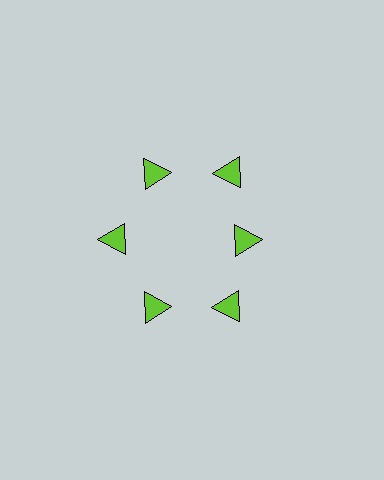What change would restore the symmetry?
The symmetry would be restored by moving it outward, back onto the ring so that all 6 triangles sit at equal angles and equal distance from the center.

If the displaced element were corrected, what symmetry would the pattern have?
It would have 6-fold rotational symmetry — the pattern would map onto itself every 60 degrees.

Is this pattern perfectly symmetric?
No. The 6 lime triangles are arranged in a ring, but one element near the 3 o'clock position is pulled inward toward the center, breaking the 6-fold rotational symmetry.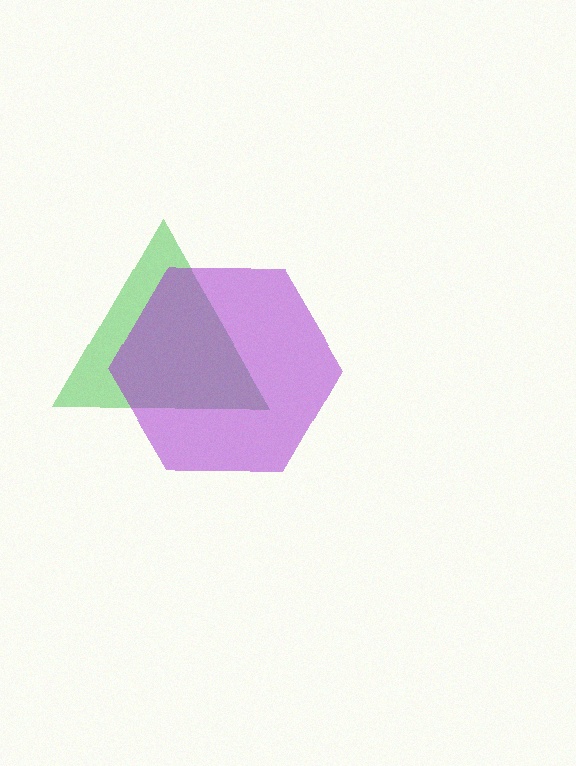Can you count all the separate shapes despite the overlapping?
Yes, there are 2 separate shapes.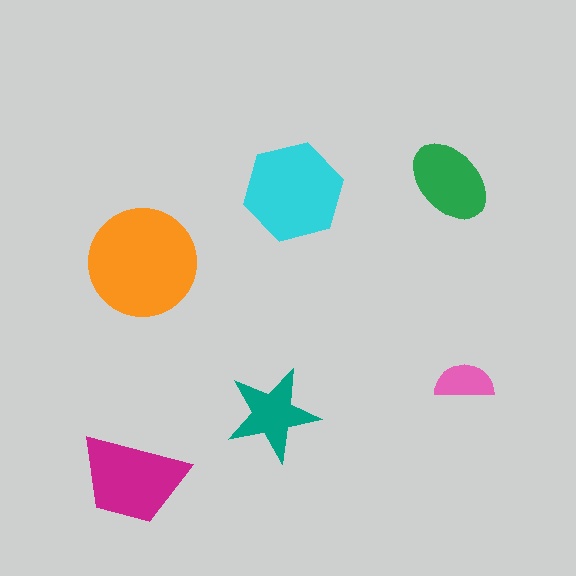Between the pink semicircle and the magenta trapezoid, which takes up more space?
The magenta trapezoid.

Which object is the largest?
The orange circle.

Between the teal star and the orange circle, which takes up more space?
The orange circle.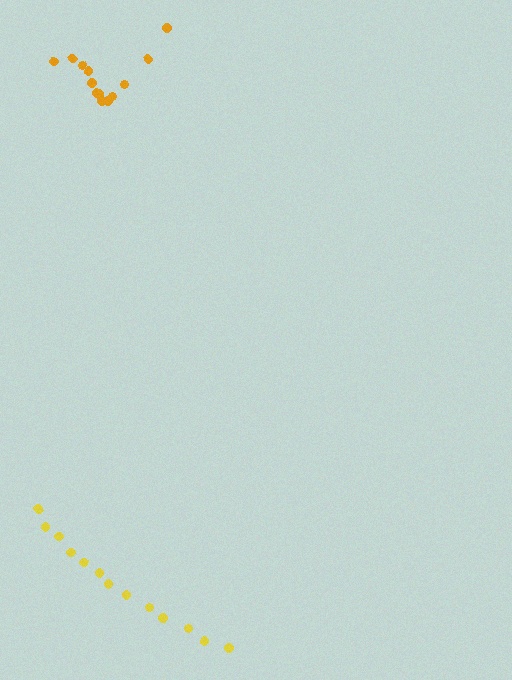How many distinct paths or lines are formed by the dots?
There are 2 distinct paths.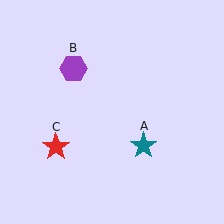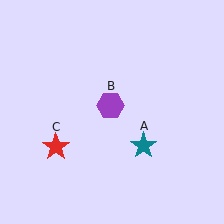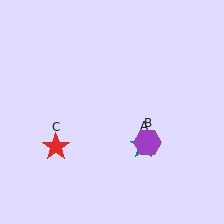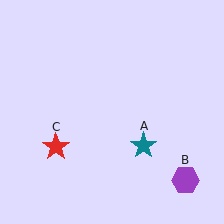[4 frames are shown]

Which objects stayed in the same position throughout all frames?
Teal star (object A) and red star (object C) remained stationary.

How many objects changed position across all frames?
1 object changed position: purple hexagon (object B).